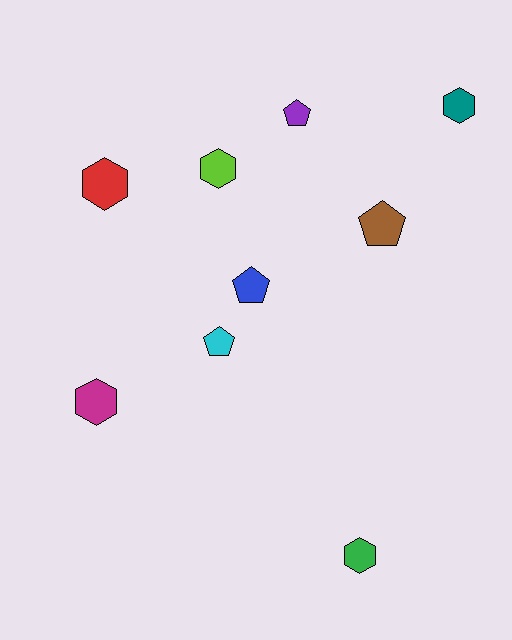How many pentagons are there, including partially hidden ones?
There are 4 pentagons.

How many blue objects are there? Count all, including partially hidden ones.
There is 1 blue object.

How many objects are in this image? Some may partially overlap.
There are 9 objects.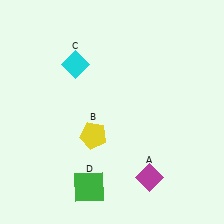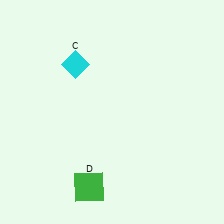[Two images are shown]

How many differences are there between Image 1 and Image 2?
There are 2 differences between the two images.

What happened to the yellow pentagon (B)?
The yellow pentagon (B) was removed in Image 2. It was in the bottom-left area of Image 1.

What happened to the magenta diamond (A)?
The magenta diamond (A) was removed in Image 2. It was in the bottom-right area of Image 1.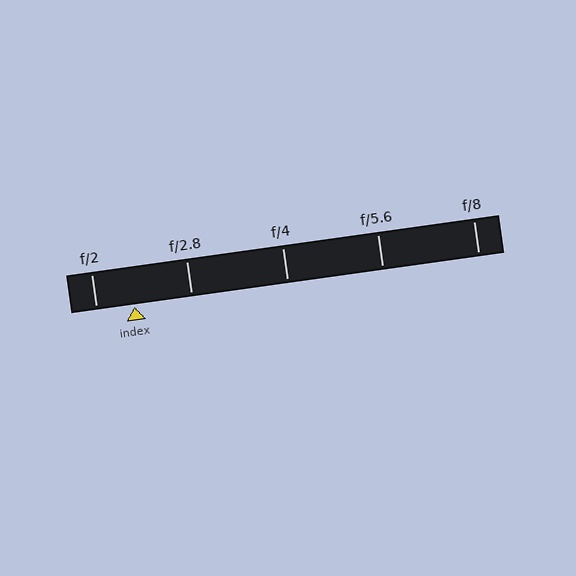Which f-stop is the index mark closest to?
The index mark is closest to f/2.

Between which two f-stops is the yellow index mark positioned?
The index mark is between f/2 and f/2.8.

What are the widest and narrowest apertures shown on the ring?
The widest aperture shown is f/2 and the narrowest is f/8.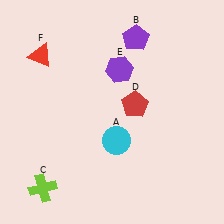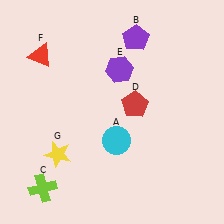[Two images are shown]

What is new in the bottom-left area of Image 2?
A yellow star (G) was added in the bottom-left area of Image 2.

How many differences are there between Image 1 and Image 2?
There is 1 difference between the two images.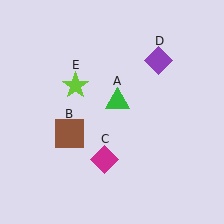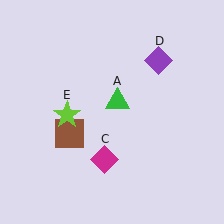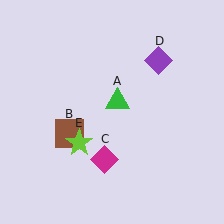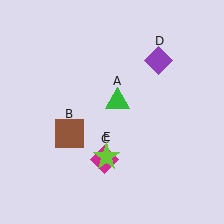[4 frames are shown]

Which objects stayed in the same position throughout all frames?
Green triangle (object A) and brown square (object B) and magenta diamond (object C) and purple diamond (object D) remained stationary.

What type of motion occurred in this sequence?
The lime star (object E) rotated counterclockwise around the center of the scene.